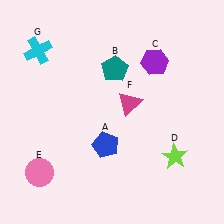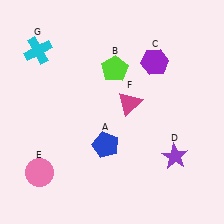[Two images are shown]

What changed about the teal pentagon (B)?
In Image 1, B is teal. In Image 2, it changed to lime.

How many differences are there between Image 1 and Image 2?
There are 2 differences between the two images.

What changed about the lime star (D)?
In Image 1, D is lime. In Image 2, it changed to purple.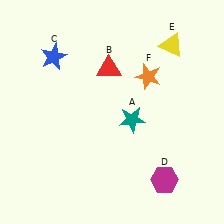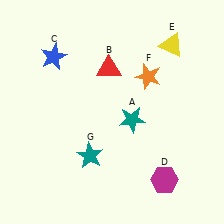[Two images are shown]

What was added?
A teal star (G) was added in Image 2.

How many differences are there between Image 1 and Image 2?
There is 1 difference between the two images.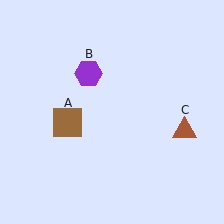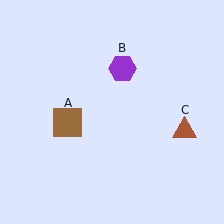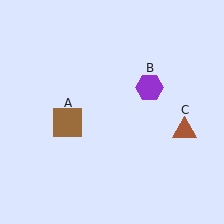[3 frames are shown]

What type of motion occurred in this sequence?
The purple hexagon (object B) rotated clockwise around the center of the scene.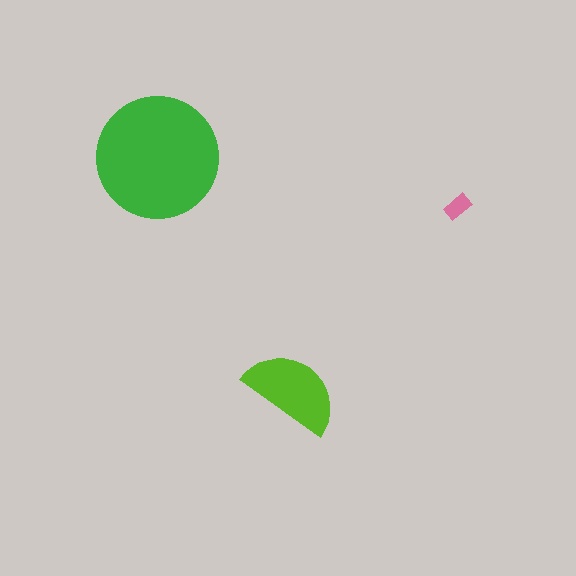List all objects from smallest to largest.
The pink rectangle, the lime semicircle, the green circle.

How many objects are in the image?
There are 3 objects in the image.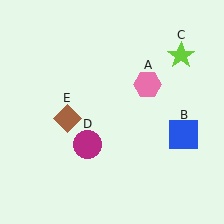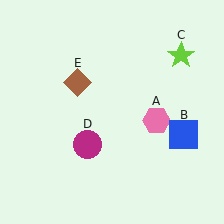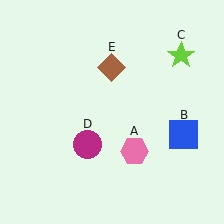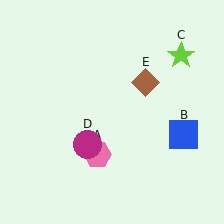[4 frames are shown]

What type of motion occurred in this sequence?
The pink hexagon (object A), brown diamond (object E) rotated clockwise around the center of the scene.